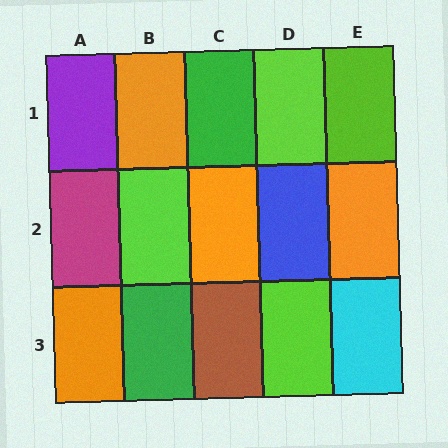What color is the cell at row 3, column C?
Brown.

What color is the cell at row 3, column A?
Orange.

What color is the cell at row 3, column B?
Green.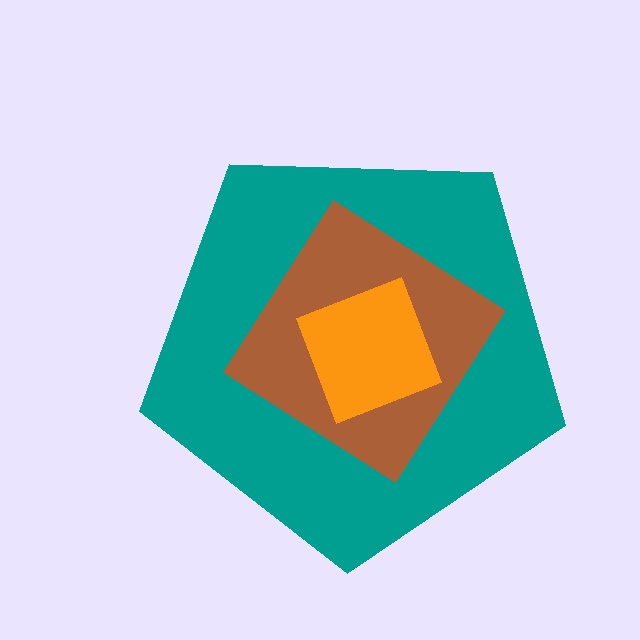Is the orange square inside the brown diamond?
Yes.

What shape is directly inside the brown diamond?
The orange square.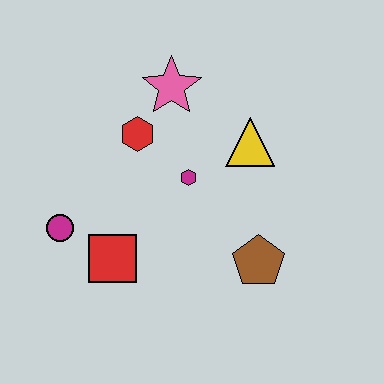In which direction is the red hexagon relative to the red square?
The red hexagon is above the red square.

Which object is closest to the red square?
The magenta circle is closest to the red square.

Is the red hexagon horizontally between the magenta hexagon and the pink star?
No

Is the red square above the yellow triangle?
No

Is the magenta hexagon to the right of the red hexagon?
Yes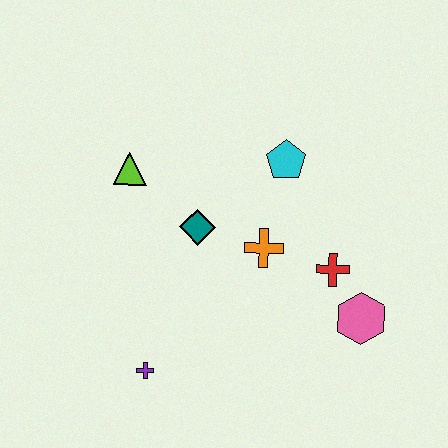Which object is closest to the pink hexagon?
The red cross is closest to the pink hexagon.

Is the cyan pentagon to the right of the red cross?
No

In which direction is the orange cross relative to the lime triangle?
The orange cross is to the right of the lime triangle.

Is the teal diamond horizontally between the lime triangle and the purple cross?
No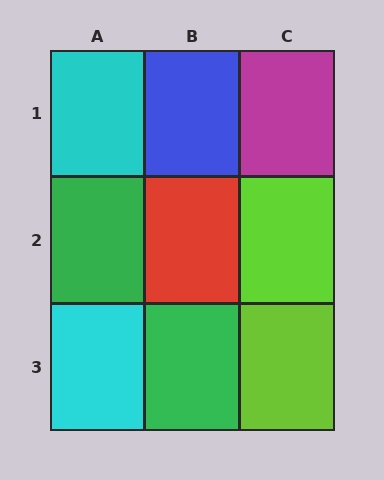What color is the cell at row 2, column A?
Green.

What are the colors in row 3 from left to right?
Cyan, green, lime.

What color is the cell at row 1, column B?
Blue.